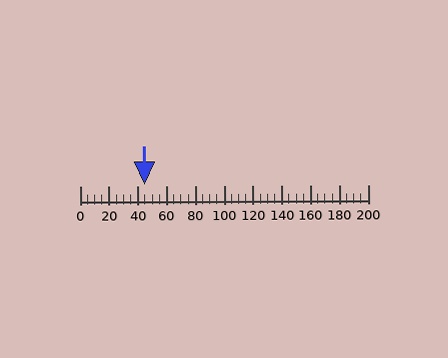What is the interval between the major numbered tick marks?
The major tick marks are spaced 20 units apart.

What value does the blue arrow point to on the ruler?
The blue arrow points to approximately 45.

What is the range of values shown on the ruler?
The ruler shows values from 0 to 200.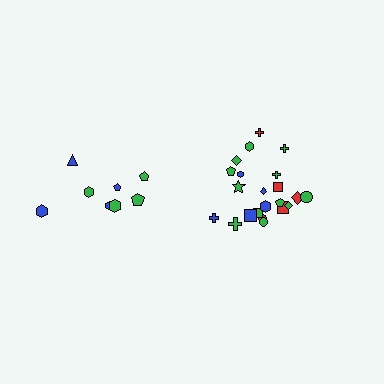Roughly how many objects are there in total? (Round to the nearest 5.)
Roughly 30 objects in total.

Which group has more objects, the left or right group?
The right group.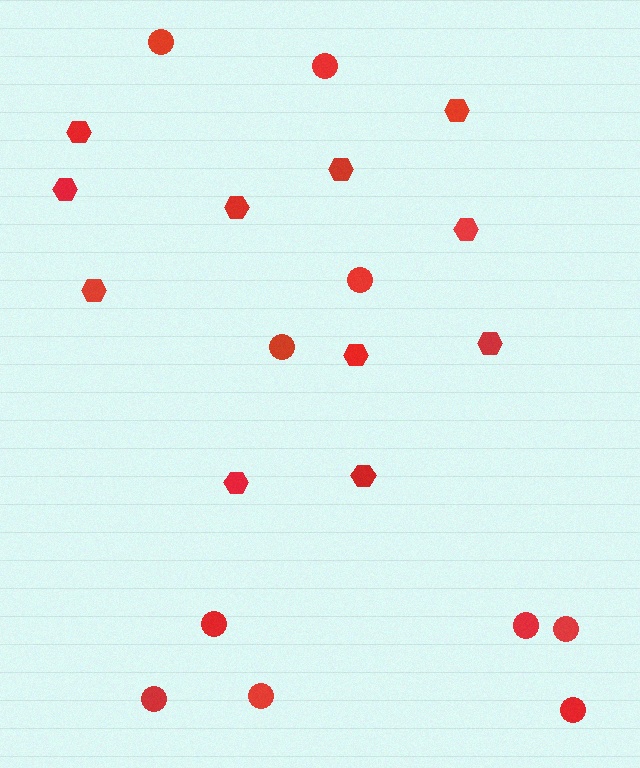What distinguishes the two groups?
There are 2 groups: one group of hexagons (11) and one group of circles (10).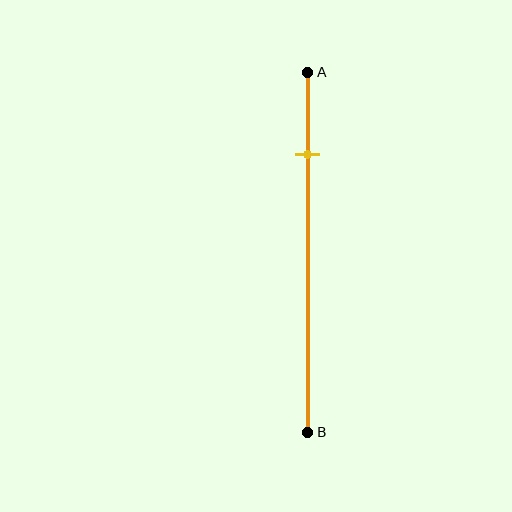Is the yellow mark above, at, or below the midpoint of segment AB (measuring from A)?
The yellow mark is above the midpoint of segment AB.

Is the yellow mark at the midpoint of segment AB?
No, the mark is at about 25% from A, not at the 50% midpoint.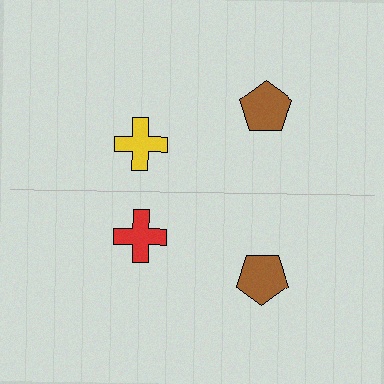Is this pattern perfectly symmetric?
No, the pattern is not perfectly symmetric. The red cross on the bottom side breaks the symmetry — its mirror counterpart is yellow.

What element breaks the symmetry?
The red cross on the bottom side breaks the symmetry — its mirror counterpart is yellow.